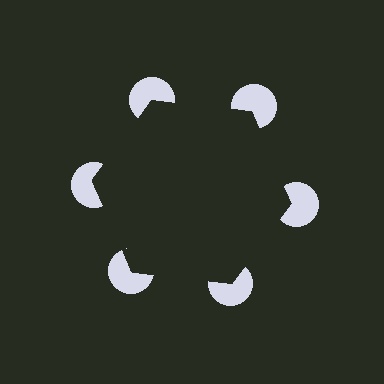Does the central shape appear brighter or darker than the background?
It typically appears slightly darker than the background, even though no actual brightness change is drawn.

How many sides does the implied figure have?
6 sides.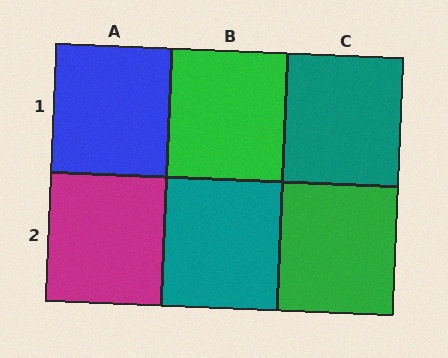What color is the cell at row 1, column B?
Green.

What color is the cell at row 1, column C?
Teal.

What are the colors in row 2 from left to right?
Magenta, teal, green.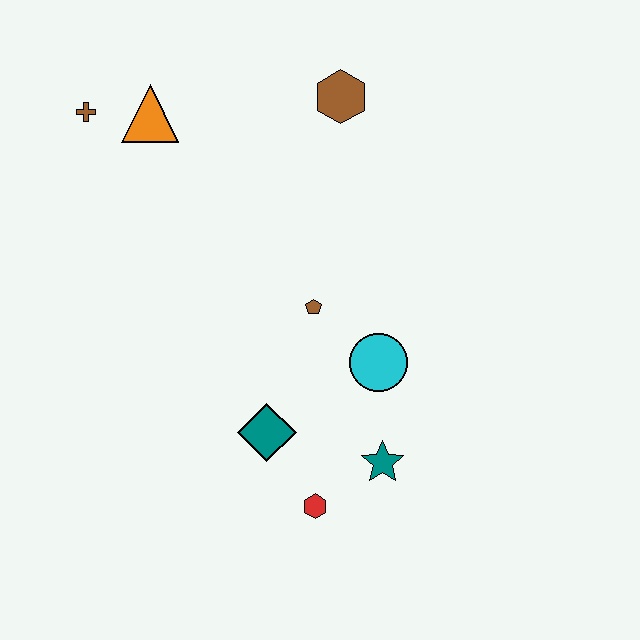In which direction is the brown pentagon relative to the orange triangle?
The brown pentagon is below the orange triangle.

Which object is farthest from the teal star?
The brown cross is farthest from the teal star.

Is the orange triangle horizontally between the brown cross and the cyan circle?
Yes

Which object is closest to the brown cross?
The orange triangle is closest to the brown cross.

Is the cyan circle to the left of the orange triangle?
No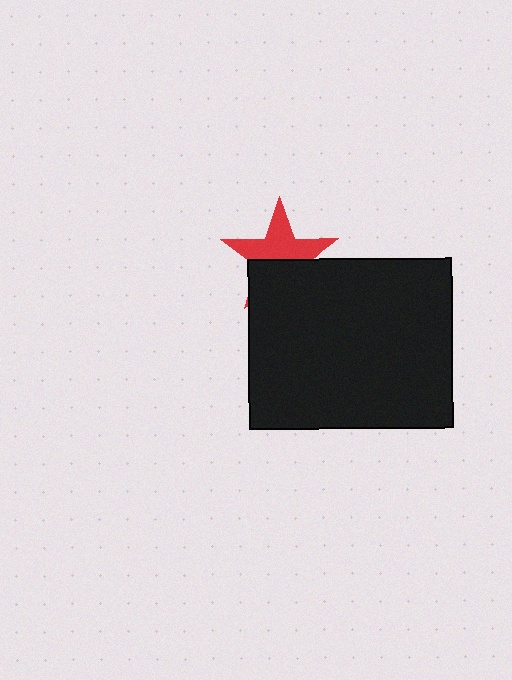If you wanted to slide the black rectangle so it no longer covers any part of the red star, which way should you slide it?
Slide it down — that is the most direct way to separate the two shapes.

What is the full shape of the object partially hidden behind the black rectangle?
The partially hidden object is a red star.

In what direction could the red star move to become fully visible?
The red star could move up. That would shift it out from behind the black rectangle entirely.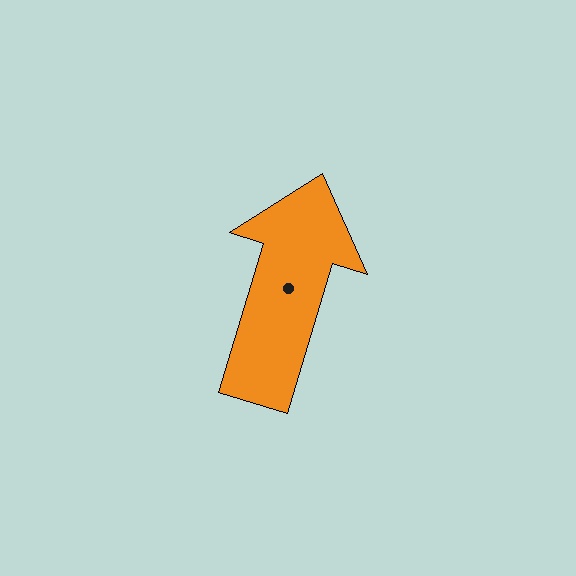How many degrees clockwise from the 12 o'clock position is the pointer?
Approximately 17 degrees.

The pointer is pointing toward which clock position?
Roughly 1 o'clock.